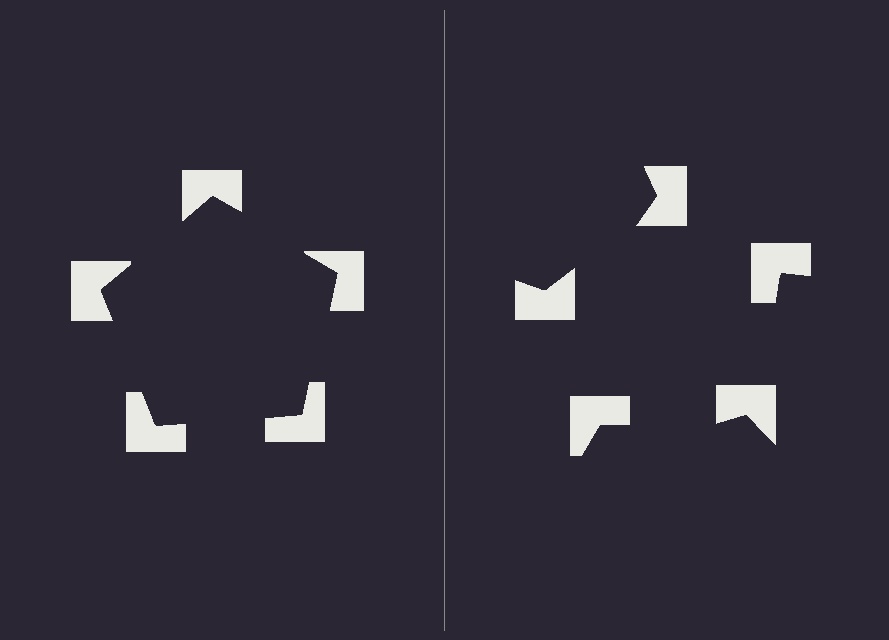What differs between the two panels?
The notched squares are positioned identically on both sides; only the wedge orientations differ. On the left they align to a pentagon; on the right they are misaligned.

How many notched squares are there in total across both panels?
10 — 5 on each side.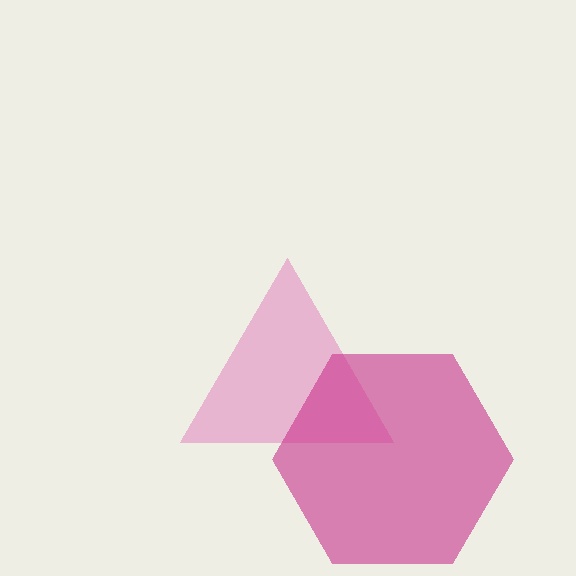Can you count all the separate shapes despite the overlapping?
Yes, there are 2 separate shapes.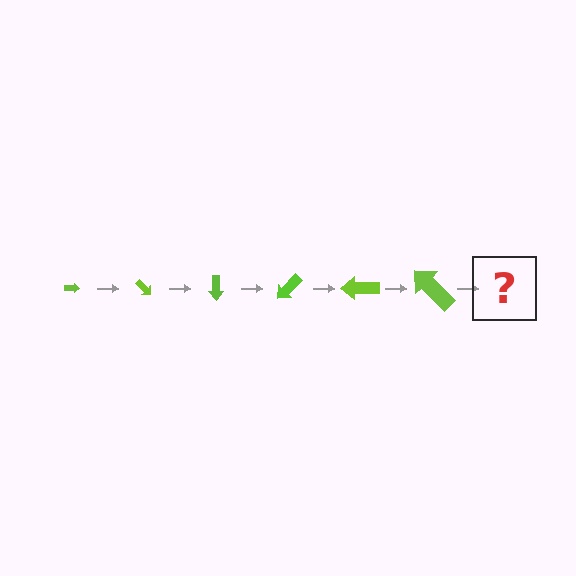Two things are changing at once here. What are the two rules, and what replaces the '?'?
The two rules are that the arrow grows larger each step and it rotates 45 degrees each step. The '?' should be an arrow, larger than the previous one and rotated 270 degrees from the start.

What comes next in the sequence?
The next element should be an arrow, larger than the previous one and rotated 270 degrees from the start.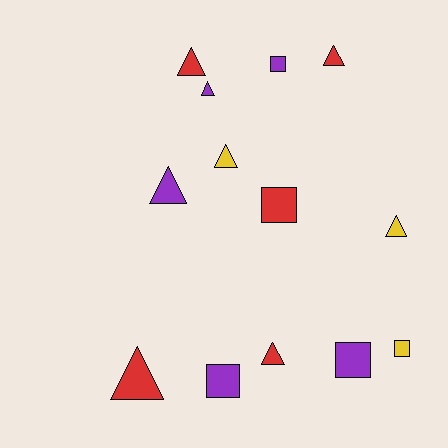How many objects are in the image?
There are 13 objects.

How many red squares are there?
There is 1 red square.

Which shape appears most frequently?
Triangle, with 8 objects.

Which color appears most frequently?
Purple, with 5 objects.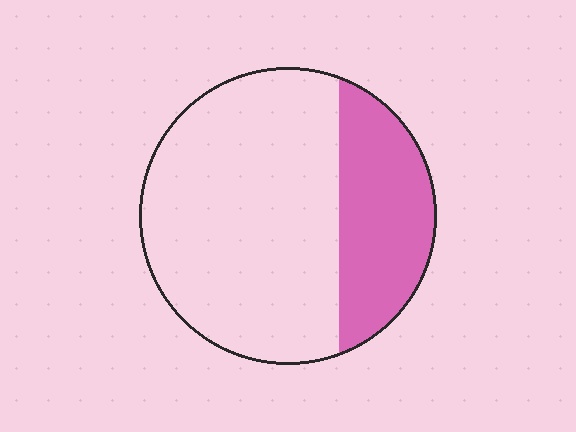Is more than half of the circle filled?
No.